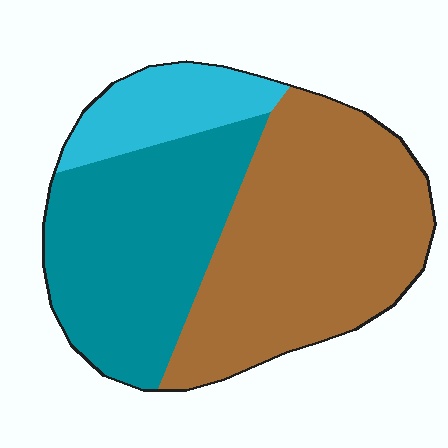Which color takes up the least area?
Cyan, at roughly 15%.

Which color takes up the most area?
Brown, at roughly 50%.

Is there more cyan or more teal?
Teal.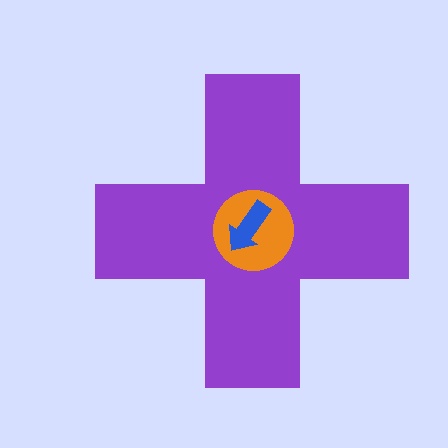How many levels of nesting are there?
3.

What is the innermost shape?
The blue arrow.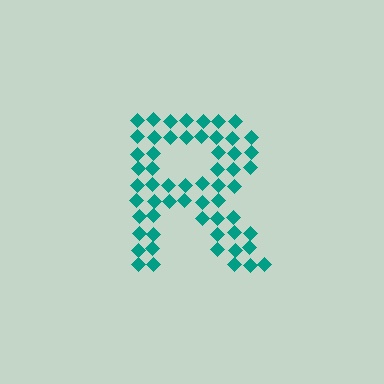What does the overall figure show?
The overall figure shows the letter R.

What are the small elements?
The small elements are diamonds.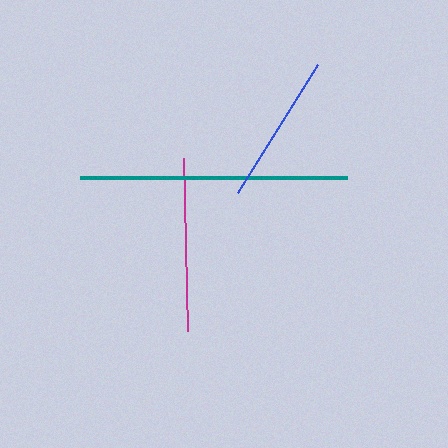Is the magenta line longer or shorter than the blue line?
The magenta line is longer than the blue line.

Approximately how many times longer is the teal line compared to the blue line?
The teal line is approximately 1.8 times the length of the blue line.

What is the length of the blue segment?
The blue segment is approximately 151 pixels long.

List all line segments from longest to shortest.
From longest to shortest: teal, magenta, blue.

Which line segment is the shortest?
The blue line is the shortest at approximately 151 pixels.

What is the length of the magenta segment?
The magenta segment is approximately 173 pixels long.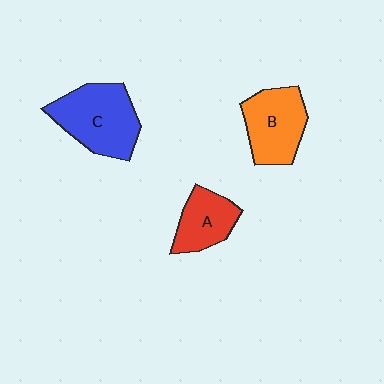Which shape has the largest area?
Shape C (blue).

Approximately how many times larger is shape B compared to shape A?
Approximately 1.3 times.